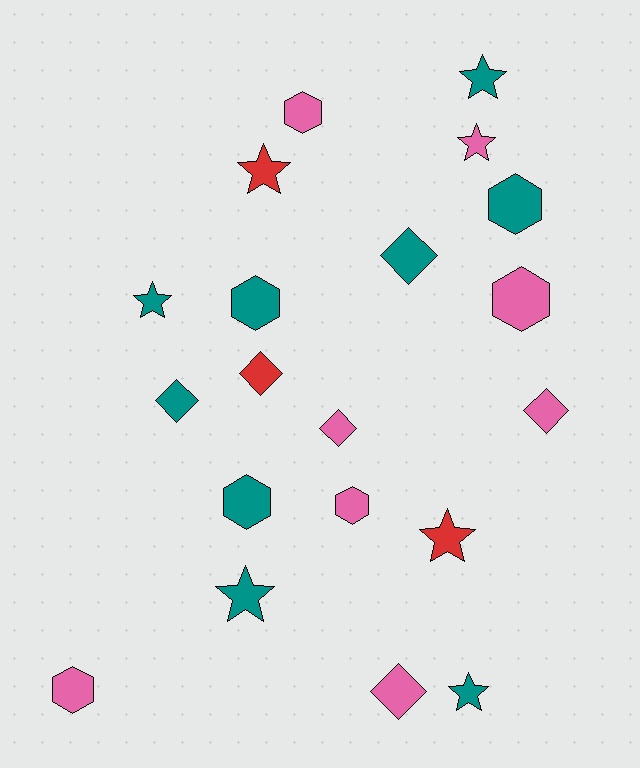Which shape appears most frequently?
Hexagon, with 7 objects.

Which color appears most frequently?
Teal, with 9 objects.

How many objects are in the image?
There are 20 objects.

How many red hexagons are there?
There are no red hexagons.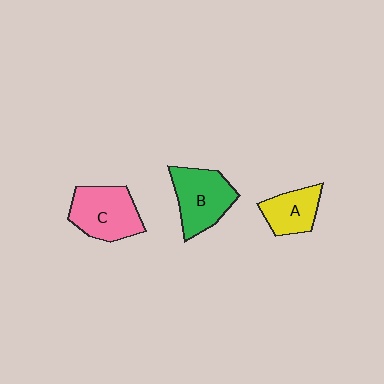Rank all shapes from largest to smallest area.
From largest to smallest: C (pink), B (green), A (yellow).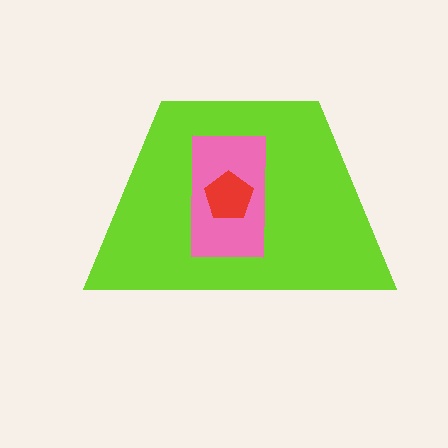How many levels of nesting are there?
3.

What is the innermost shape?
The red pentagon.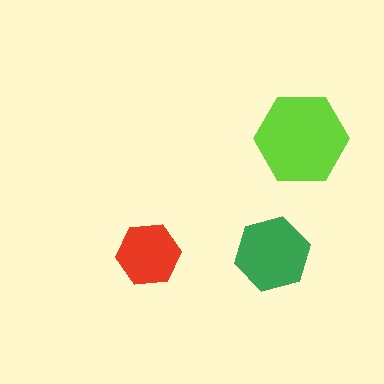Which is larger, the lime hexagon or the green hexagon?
The lime one.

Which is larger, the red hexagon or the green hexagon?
The green one.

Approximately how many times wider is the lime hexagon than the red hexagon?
About 1.5 times wider.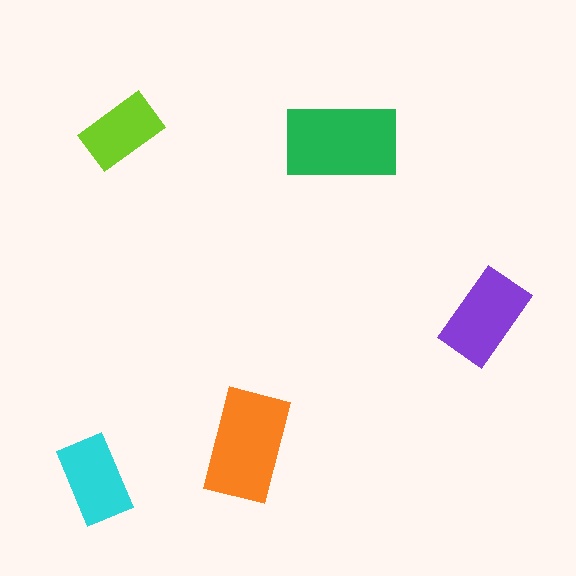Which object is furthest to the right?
The purple rectangle is rightmost.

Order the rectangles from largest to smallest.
the green one, the orange one, the purple one, the cyan one, the lime one.